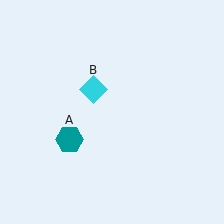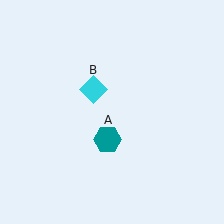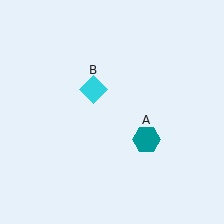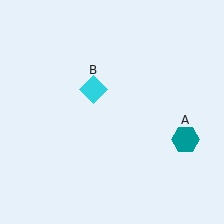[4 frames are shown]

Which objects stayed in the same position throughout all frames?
Cyan diamond (object B) remained stationary.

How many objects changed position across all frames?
1 object changed position: teal hexagon (object A).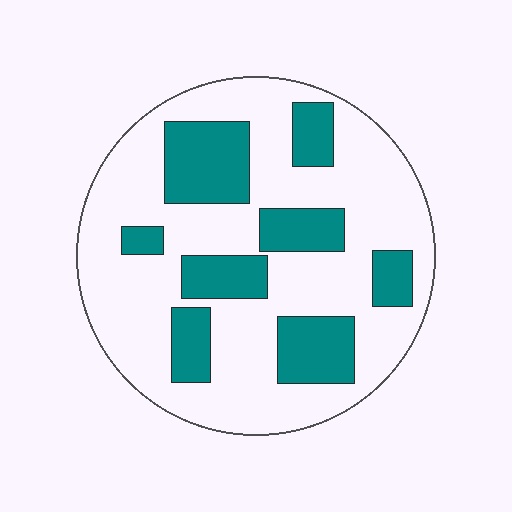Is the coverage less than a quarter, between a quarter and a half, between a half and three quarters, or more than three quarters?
Between a quarter and a half.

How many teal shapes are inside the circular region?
8.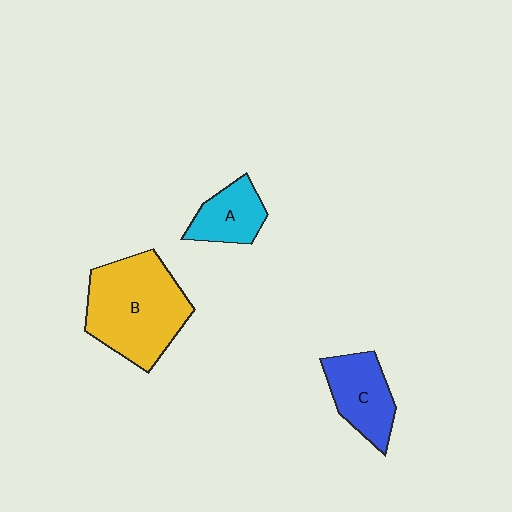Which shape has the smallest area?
Shape A (cyan).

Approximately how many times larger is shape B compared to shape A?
Approximately 2.4 times.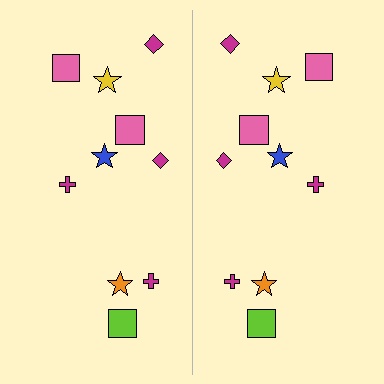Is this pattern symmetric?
Yes, this pattern has bilateral (reflection) symmetry.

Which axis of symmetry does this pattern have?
The pattern has a vertical axis of symmetry running through the center of the image.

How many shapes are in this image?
There are 20 shapes in this image.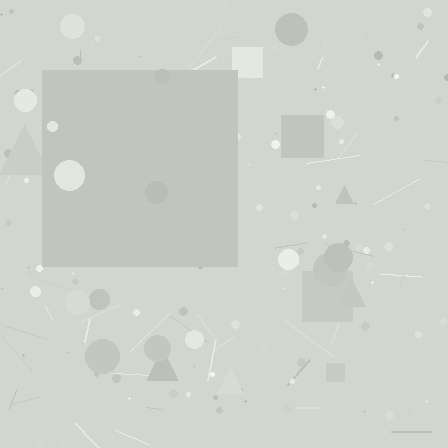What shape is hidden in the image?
A square is hidden in the image.